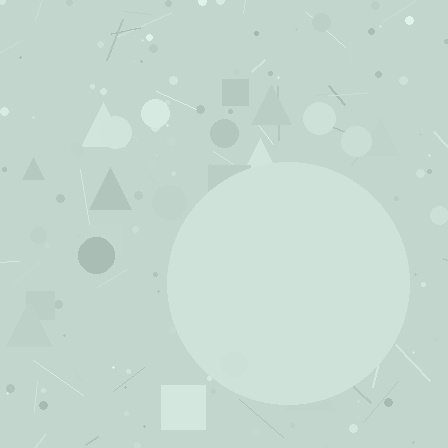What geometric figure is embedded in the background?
A circle is embedded in the background.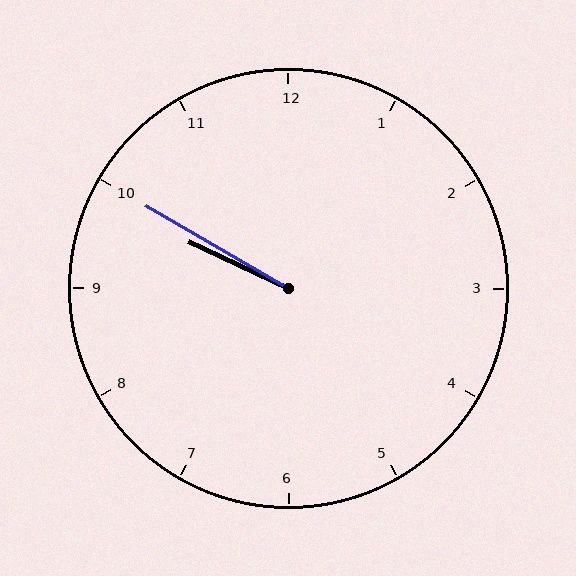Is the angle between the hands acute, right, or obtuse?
It is acute.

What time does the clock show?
9:50.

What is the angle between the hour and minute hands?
Approximately 5 degrees.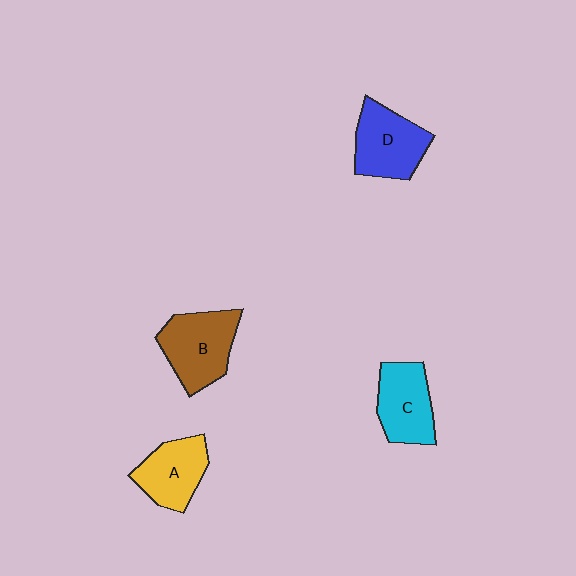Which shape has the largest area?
Shape B (brown).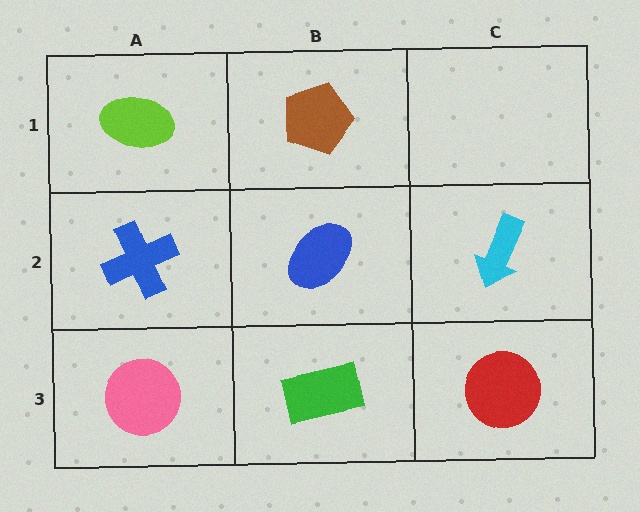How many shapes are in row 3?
3 shapes.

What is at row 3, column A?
A pink circle.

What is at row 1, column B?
A brown pentagon.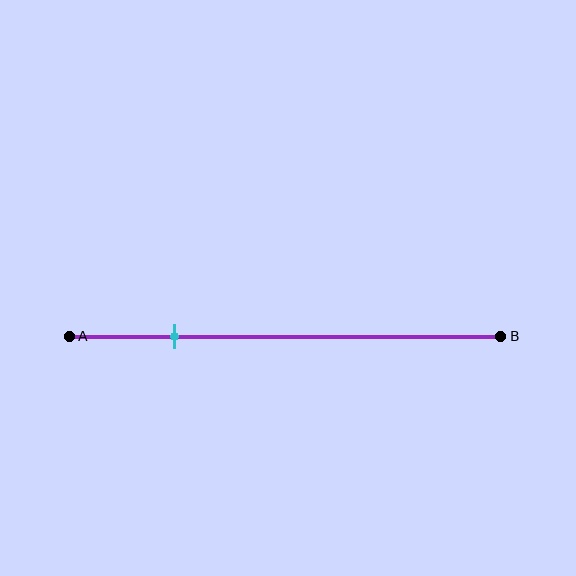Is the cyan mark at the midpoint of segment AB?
No, the mark is at about 25% from A, not at the 50% midpoint.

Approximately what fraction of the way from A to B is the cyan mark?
The cyan mark is approximately 25% of the way from A to B.